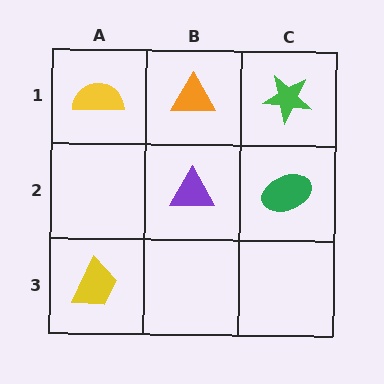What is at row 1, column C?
A green star.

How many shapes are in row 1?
3 shapes.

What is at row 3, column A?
A yellow trapezoid.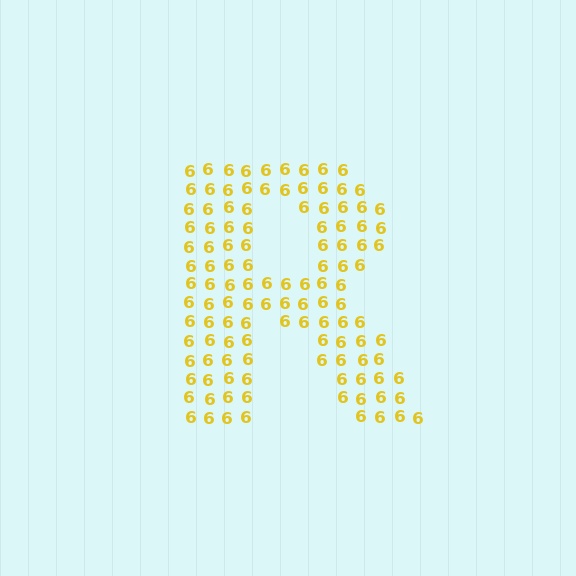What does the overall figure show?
The overall figure shows the letter R.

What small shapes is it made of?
It is made of small digit 6's.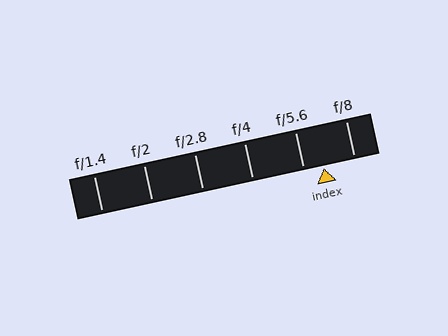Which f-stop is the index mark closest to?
The index mark is closest to f/5.6.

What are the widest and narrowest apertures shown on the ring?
The widest aperture shown is f/1.4 and the narrowest is f/8.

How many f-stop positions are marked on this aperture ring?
There are 6 f-stop positions marked.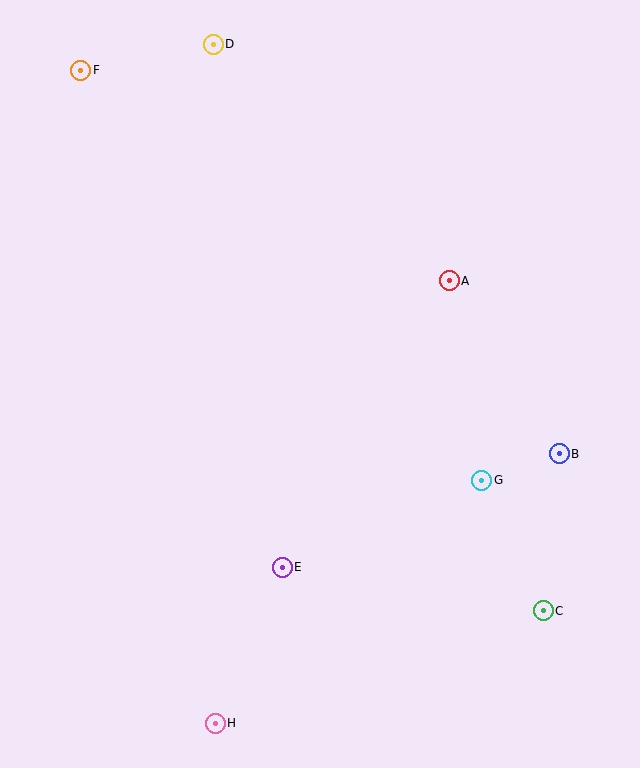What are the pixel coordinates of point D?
Point D is at (213, 44).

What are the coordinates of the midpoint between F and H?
The midpoint between F and H is at (148, 397).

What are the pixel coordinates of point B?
Point B is at (559, 454).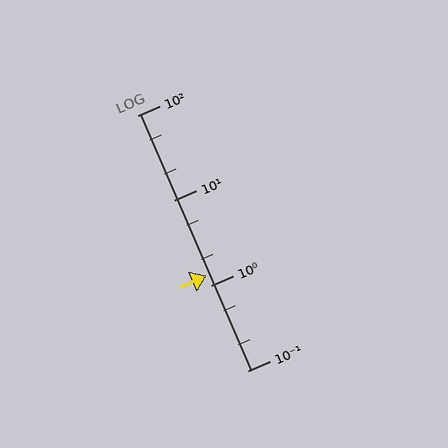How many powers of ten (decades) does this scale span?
The scale spans 3 decades, from 0.1 to 100.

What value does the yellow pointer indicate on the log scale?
The pointer indicates approximately 1.3.